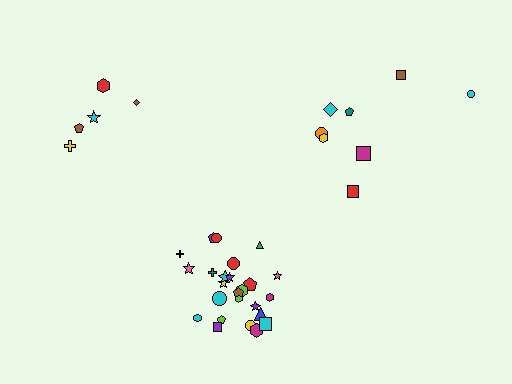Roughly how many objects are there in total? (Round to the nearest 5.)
Roughly 40 objects in total.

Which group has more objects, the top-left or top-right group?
The top-right group.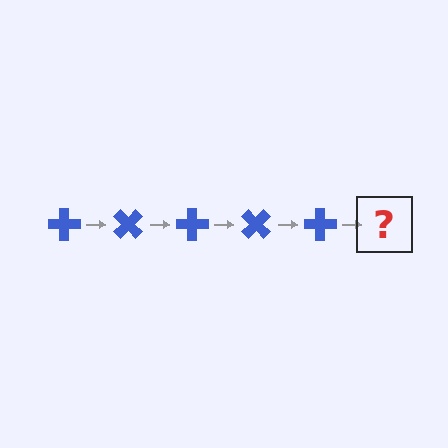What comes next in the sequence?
The next element should be a blue cross rotated 225 degrees.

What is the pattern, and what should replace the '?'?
The pattern is that the cross rotates 45 degrees each step. The '?' should be a blue cross rotated 225 degrees.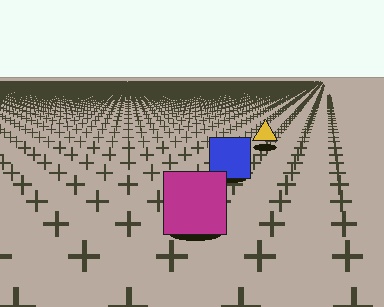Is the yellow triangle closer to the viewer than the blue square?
No. The blue square is closer — you can tell from the texture gradient: the ground texture is coarser near it.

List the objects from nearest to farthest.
From nearest to farthest: the magenta square, the blue square, the yellow triangle.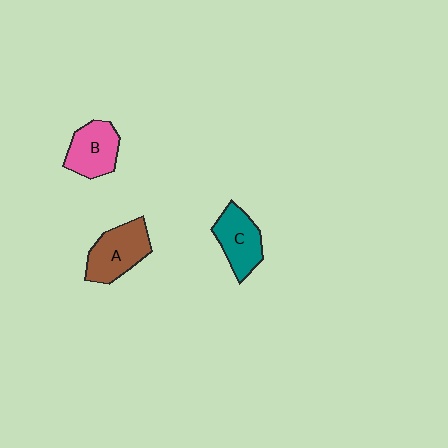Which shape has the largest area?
Shape A (brown).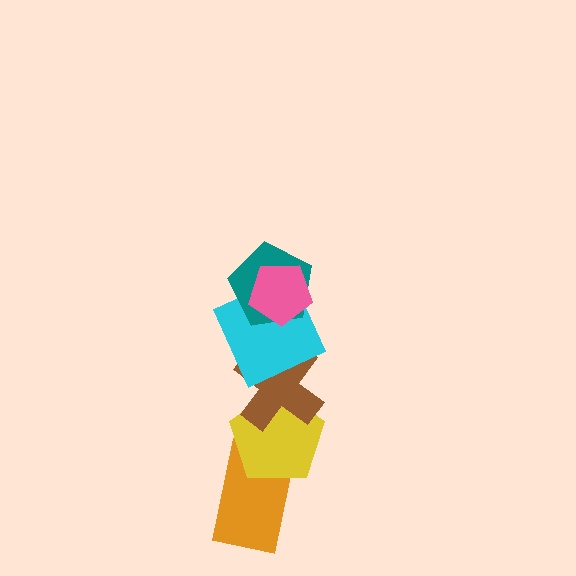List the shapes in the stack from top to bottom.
From top to bottom: the pink pentagon, the teal pentagon, the cyan square, the brown cross, the yellow pentagon, the orange rectangle.